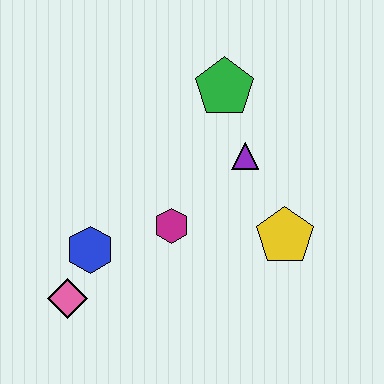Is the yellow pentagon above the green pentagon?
No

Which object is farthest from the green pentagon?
The pink diamond is farthest from the green pentagon.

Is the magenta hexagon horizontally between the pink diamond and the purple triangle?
Yes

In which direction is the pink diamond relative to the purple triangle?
The pink diamond is to the left of the purple triangle.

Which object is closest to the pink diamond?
The blue hexagon is closest to the pink diamond.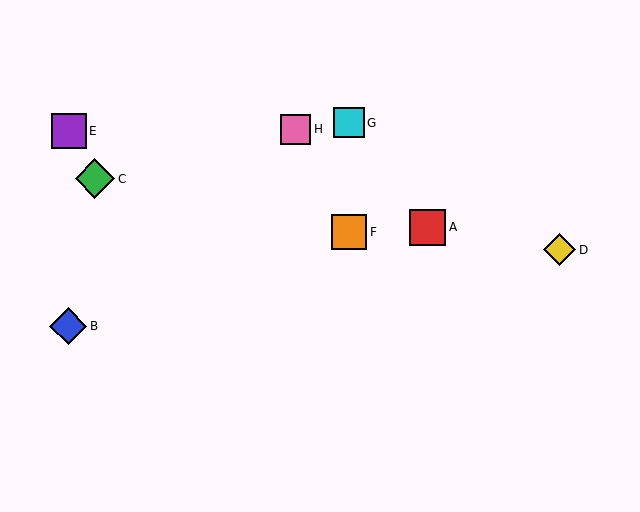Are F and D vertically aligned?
No, F is at x≈349 and D is at x≈560.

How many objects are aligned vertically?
2 objects (F, G) are aligned vertically.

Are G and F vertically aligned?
Yes, both are at x≈349.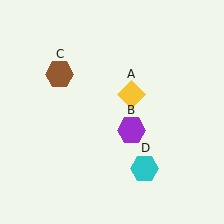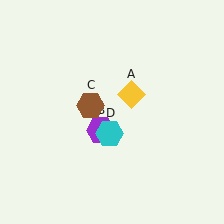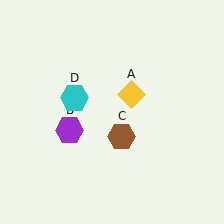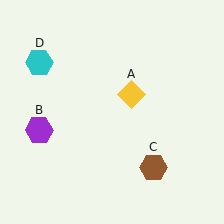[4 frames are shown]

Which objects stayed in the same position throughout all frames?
Yellow diamond (object A) remained stationary.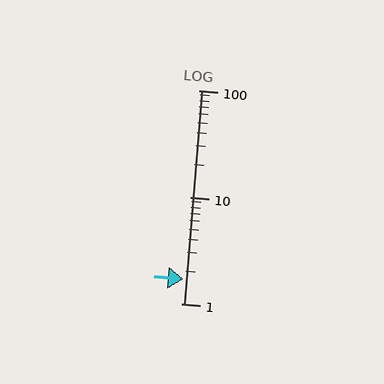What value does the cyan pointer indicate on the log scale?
The pointer indicates approximately 1.7.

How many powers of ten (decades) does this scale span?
The scale spans 2 decades, from 1 to 100.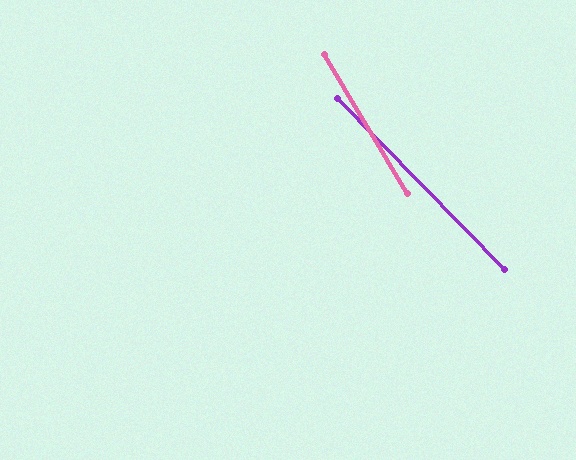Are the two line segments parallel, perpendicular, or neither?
Neither parallel nor perpendicular — they differ by about 14°.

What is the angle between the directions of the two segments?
Approximately 14 degrees.